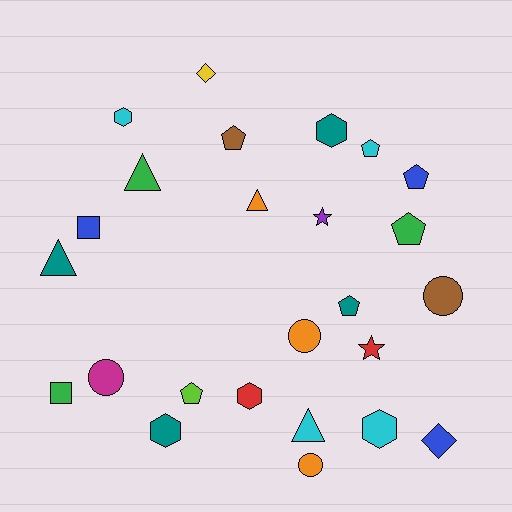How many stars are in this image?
There are 2 stars.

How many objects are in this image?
There are 25 objects.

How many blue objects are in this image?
There are 3 blue objects.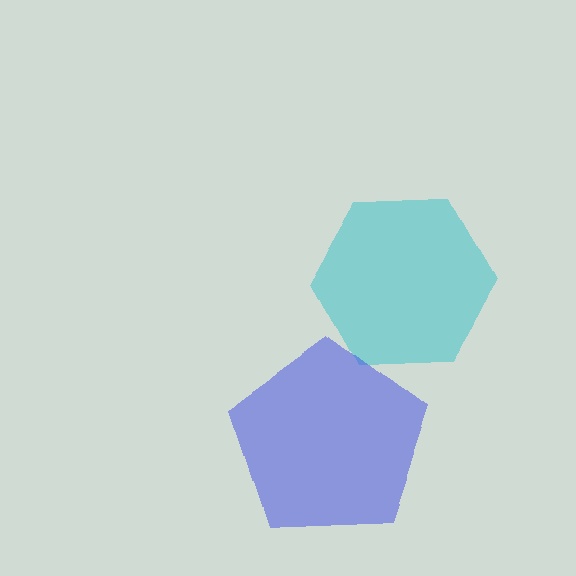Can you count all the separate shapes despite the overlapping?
Yes, there are 2 separate shapes.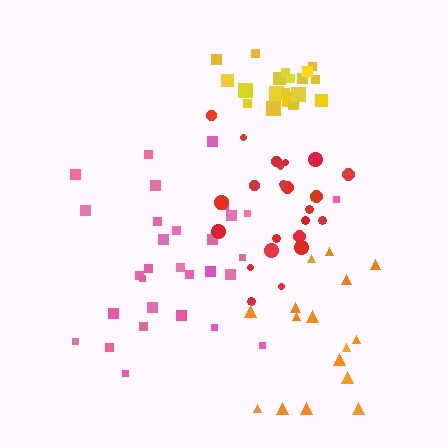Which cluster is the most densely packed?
Yellow.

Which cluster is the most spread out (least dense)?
Orange.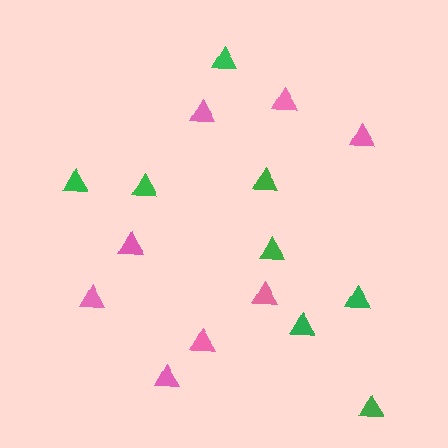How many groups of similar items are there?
There are 2 groups: one group of pink triangles (8) and one group of green triangles (8).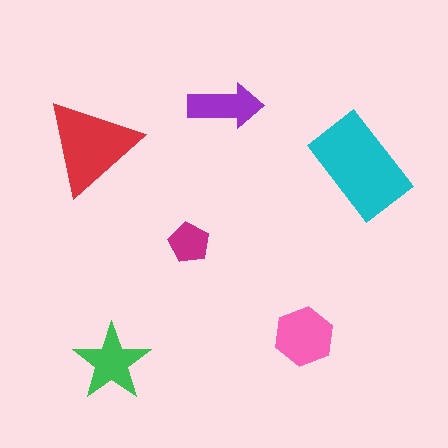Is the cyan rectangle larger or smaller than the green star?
Larger.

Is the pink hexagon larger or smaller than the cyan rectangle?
Smaller.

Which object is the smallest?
The magenta pentagon.